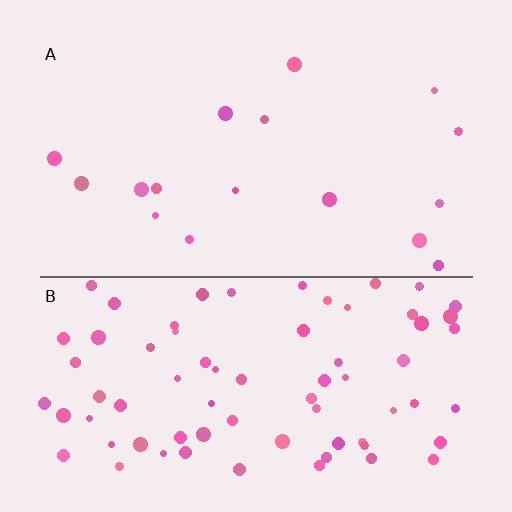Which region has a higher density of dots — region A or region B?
B (the bottom).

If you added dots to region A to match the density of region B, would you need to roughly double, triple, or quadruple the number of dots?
Approximately quadruple.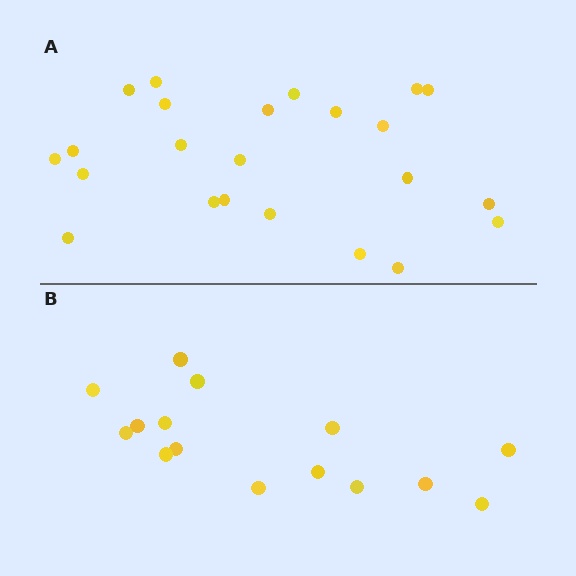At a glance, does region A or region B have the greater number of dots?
Region A (the top region) has more dots.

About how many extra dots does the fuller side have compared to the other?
Region A has roughly 8 or so more dots than region B.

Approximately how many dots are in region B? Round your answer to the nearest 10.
About 20 dots. (The exact count is 15, which rounds to 20.)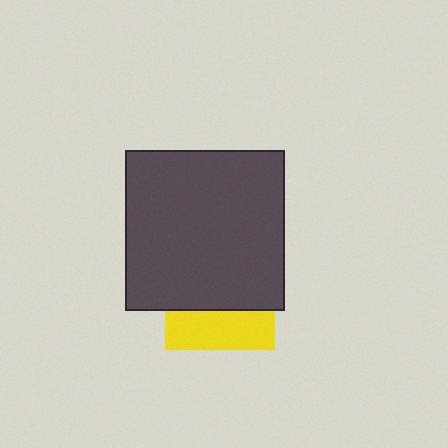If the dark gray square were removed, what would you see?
You would see the complete yellow square.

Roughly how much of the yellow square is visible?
A small part of it is visible (roughly 35%).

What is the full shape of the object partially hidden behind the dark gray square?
The partially hidden object is a yellow square.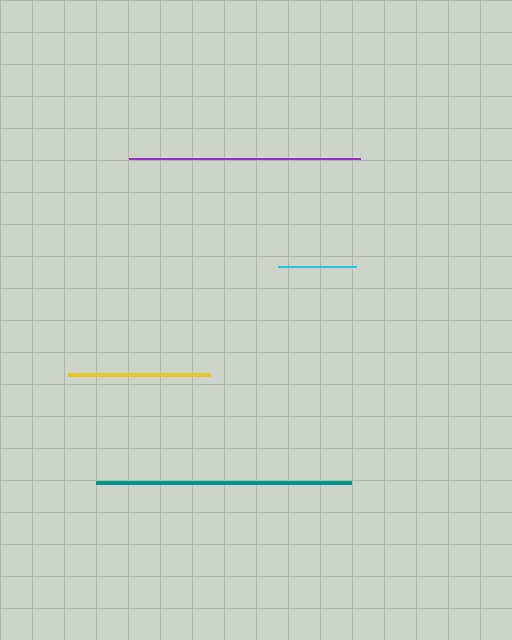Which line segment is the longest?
The teal line is the longest at approximately 255 pixels.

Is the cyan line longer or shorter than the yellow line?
The yellow line is longer than the cyan line.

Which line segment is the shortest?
The cyan line is the shortest at approximately 78 pixels.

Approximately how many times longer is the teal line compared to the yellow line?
The teal line is approximately 1.8 times the length of the yellow line.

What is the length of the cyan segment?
The cyan segment is approximately 78 pixels long.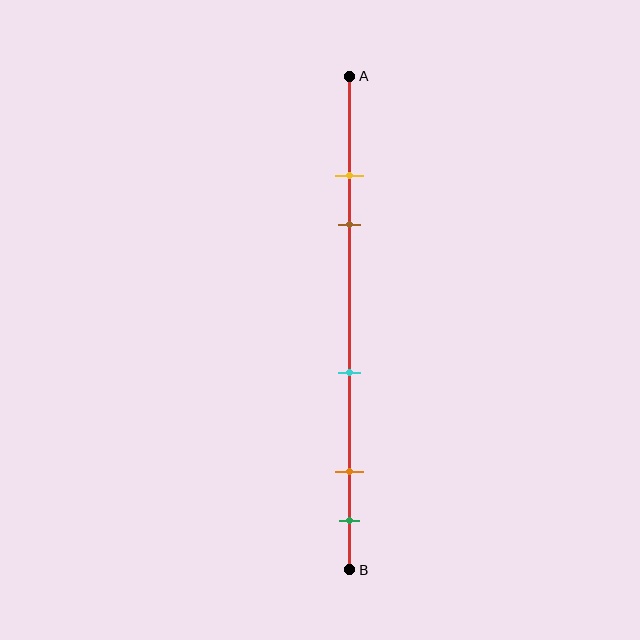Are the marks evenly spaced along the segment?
No, the marks are not evenly spaced.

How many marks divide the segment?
There are 5 marks dividing the segment.